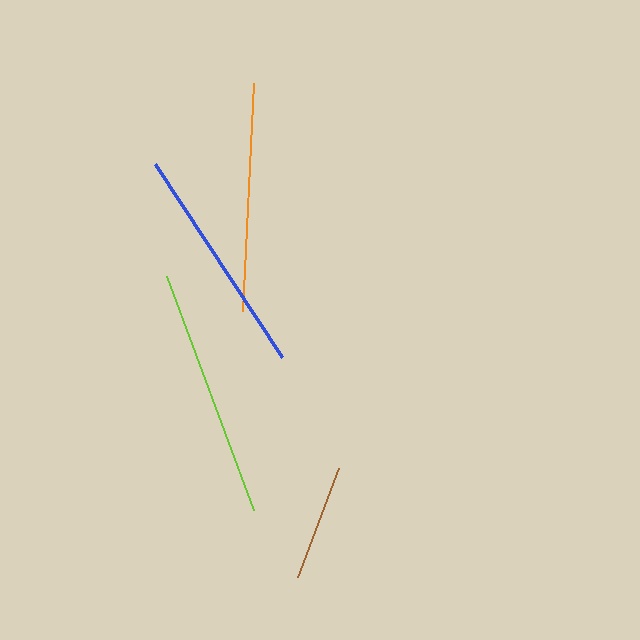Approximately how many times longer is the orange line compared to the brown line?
The orange line is approximately 1.9 times the length of the brown line.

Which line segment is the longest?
The lime line is the longest at approximately 249 pixels.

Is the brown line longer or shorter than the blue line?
The blue line is longer than the brown line.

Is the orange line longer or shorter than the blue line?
The blue line is longer than the orange line.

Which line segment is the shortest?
The brown line is the shortest at approximately 117 pixels.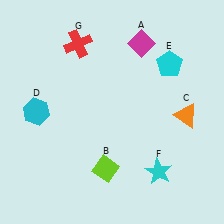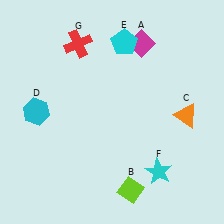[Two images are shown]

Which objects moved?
The objects that moved are: the lime diamond (B), the cyan pentagon (E).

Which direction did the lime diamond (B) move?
The lime diamond (B) moved right.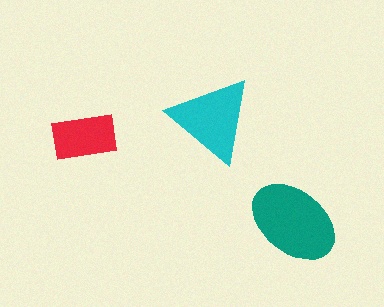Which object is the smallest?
The red rectangle.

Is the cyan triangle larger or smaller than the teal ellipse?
Smaller.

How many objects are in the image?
There are 3 objects in the image.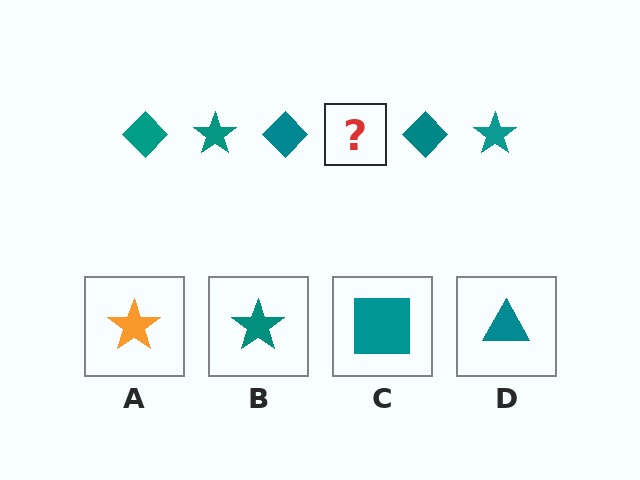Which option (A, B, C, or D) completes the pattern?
B.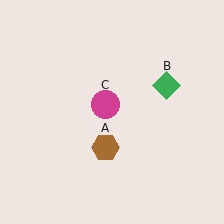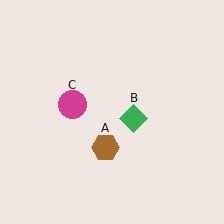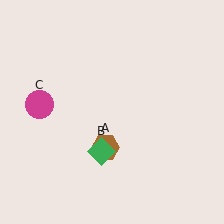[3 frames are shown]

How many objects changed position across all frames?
2 objects changed position: green diamond (object B), magenta circle (object C).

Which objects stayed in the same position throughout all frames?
Brown hexagon (object A) remained stationary.